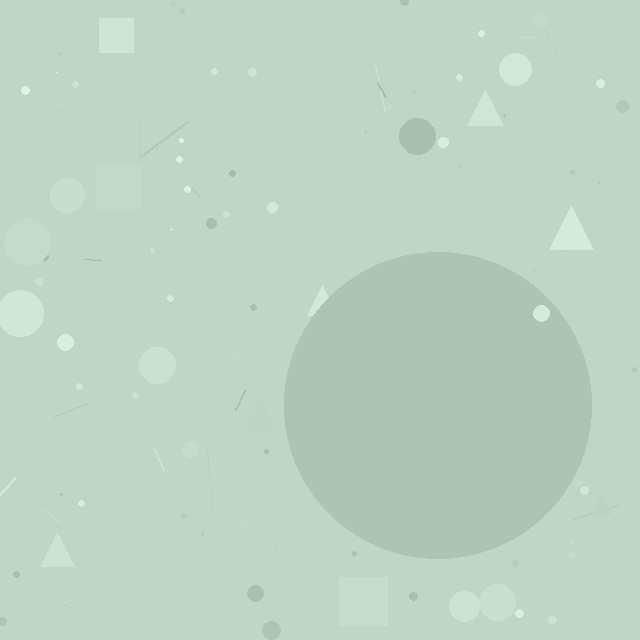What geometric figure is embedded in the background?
A circle is embedded in the background.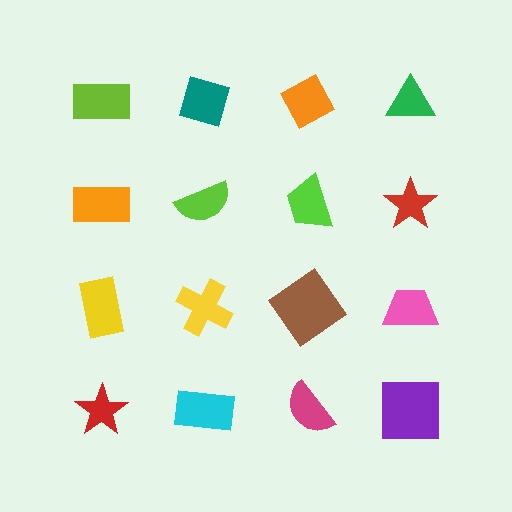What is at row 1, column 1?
A lime rectangle.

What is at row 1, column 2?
A teal diamond.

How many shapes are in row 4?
4 shapes.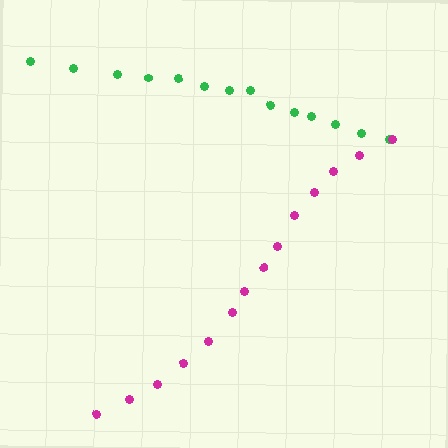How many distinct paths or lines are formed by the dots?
There are 2 distinct paths.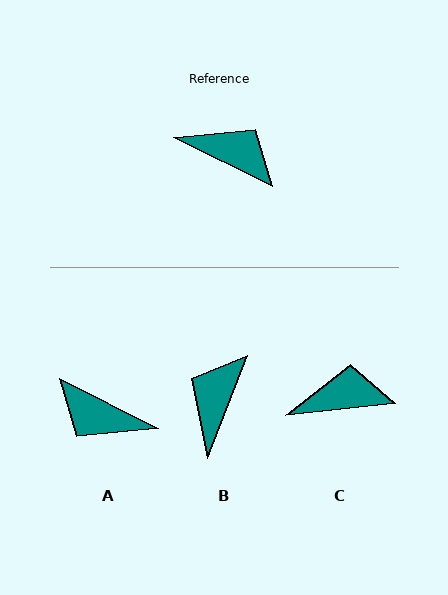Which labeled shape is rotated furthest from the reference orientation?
A, about 180 degrees away.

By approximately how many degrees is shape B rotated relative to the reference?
Approximately 96 degrees counter-clockwise.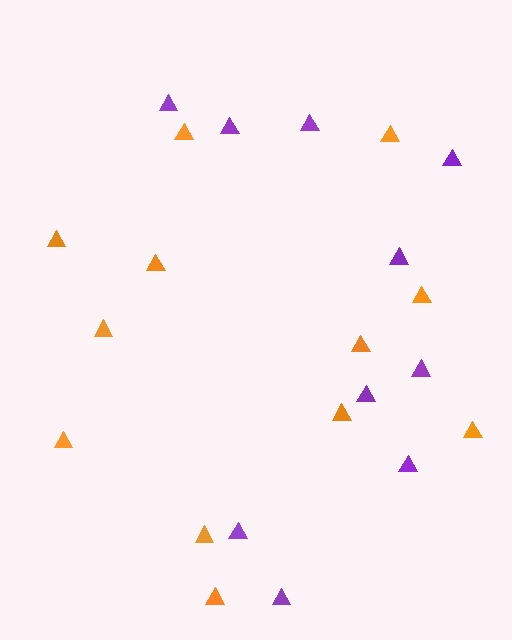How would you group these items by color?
There are 2 groups: one group of orange triangles (12) and one group of purple triangles (10).